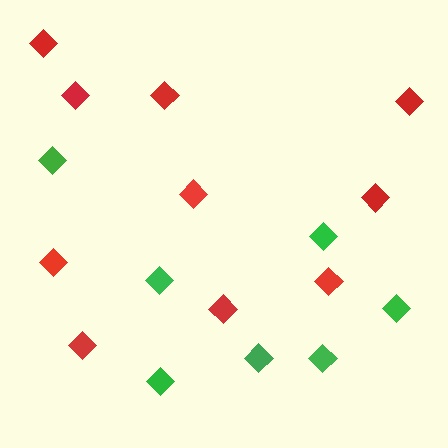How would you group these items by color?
There are 2 groups: one group of green diamonds (7) and one group of red diamonds (10).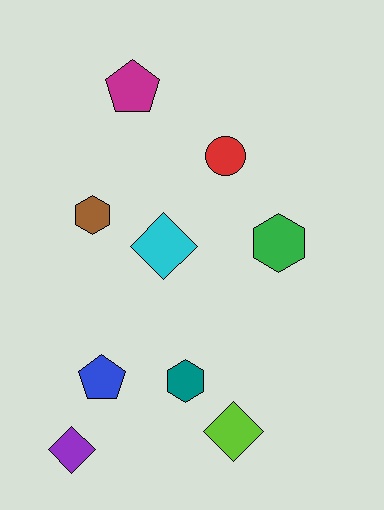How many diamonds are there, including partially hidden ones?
There are 3 diamonds.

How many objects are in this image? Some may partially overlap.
There are 9 objects.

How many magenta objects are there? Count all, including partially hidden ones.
There is 1 magenta object.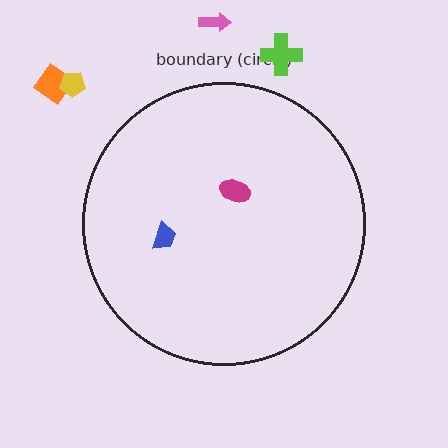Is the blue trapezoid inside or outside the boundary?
Inside.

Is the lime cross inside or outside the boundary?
Outside.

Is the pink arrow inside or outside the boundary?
Outside.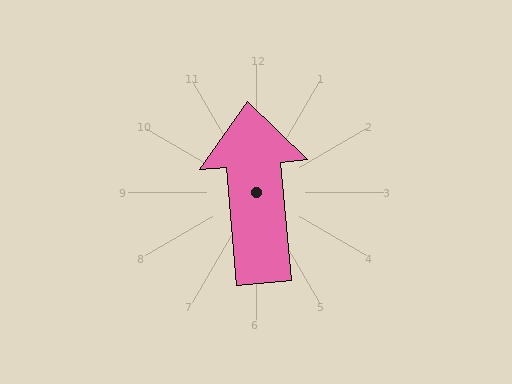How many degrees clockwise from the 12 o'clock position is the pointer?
Approximately 355 degrees.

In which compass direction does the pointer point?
North.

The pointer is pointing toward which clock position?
Roughly 12 o'clock.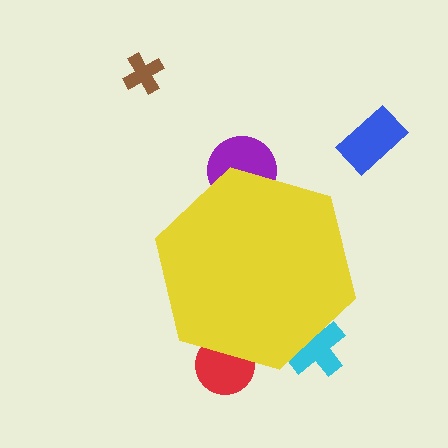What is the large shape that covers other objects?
A yellow hexagon.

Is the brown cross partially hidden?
No, the brown cross is fully visible.